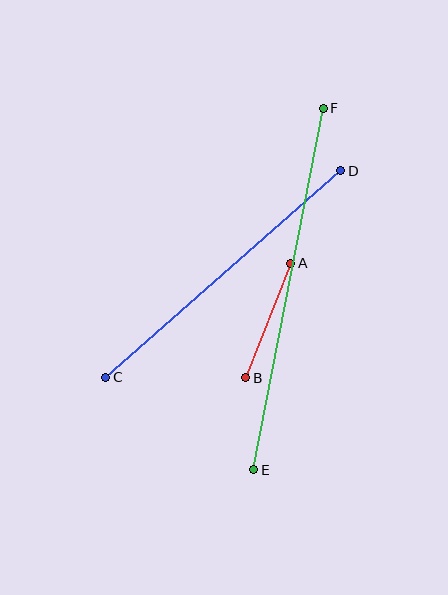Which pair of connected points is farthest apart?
Points E and F are farthest apart.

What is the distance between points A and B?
The distance is approximately 123 pixels.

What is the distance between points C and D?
The distance is approximately 313 pixels.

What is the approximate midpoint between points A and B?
The midpoint is at approximately (268, 321) pixels.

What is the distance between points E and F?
The distance is approximately 368 pixels.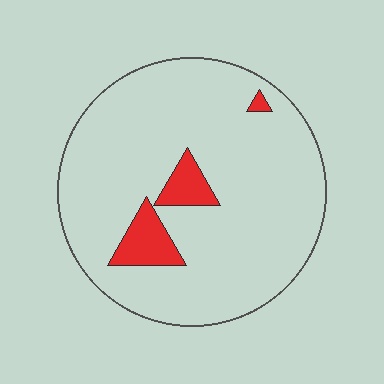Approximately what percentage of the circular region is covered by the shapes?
Approximately 10%.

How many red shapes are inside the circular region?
3.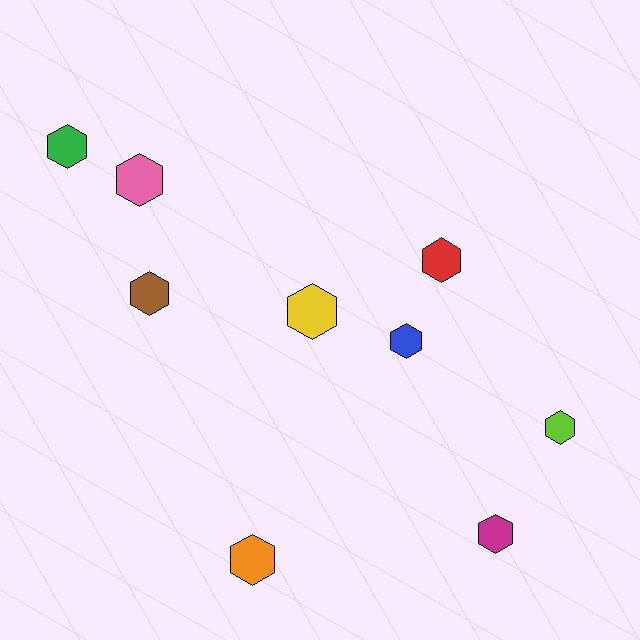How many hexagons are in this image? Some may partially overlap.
There are 9 hexagons.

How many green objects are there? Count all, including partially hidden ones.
There is 1 green object.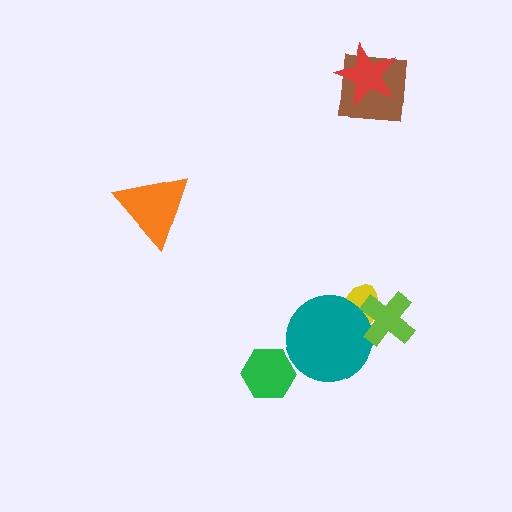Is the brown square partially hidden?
Yes, it is partially covered by another shape.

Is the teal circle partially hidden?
Yes, it is partially covered by another shape.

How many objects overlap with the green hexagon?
0 objects overlap with the green hexagon.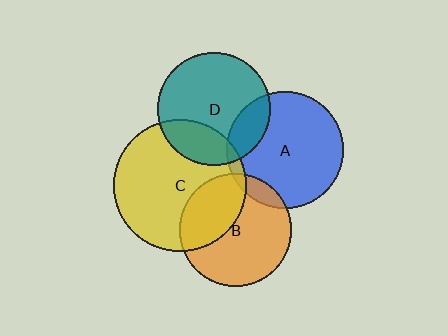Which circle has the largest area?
Circle C (yellow).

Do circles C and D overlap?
Yes.